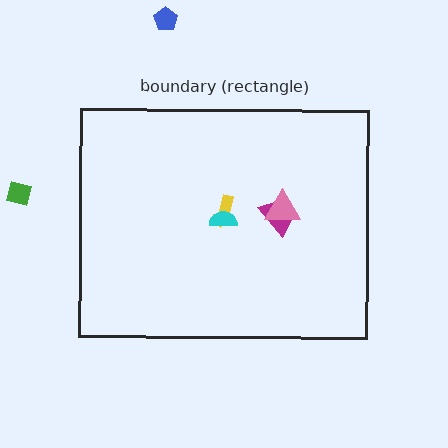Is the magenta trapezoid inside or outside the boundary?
Inside.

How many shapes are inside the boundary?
4 inside, 2 outside.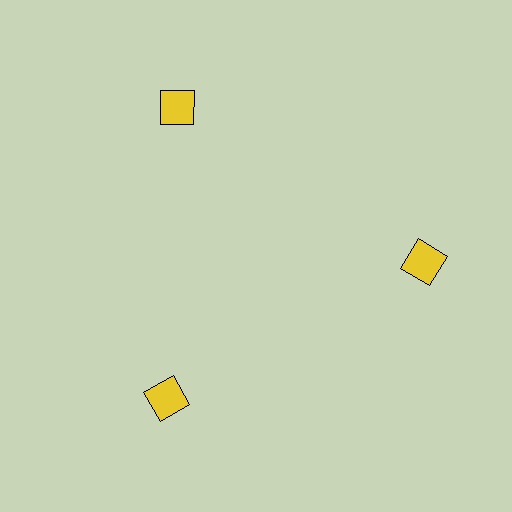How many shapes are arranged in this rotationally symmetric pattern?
There are 3 shapes, arranged in 3 groups of 1.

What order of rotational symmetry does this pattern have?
This pattern has 3-fold rotational symmetry.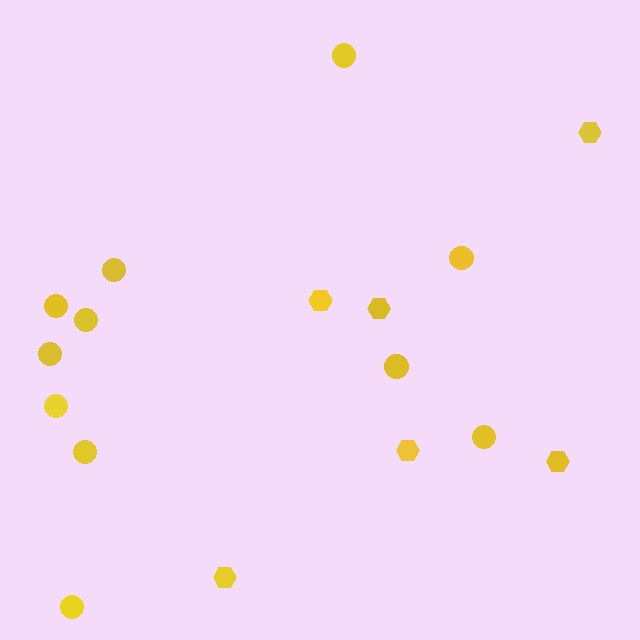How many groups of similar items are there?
There are 2 groups: one group of circles (11) and one group of hexagons (6).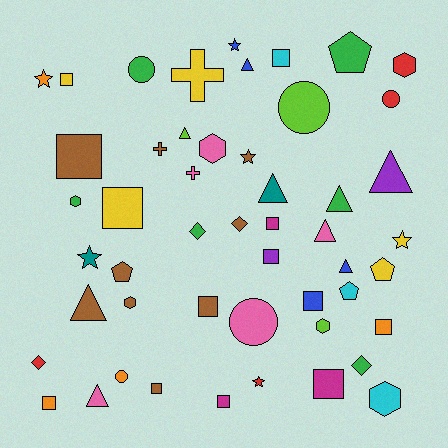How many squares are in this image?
There are 13 squares.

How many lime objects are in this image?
There are 3 lime objects.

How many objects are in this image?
There are 50 objects.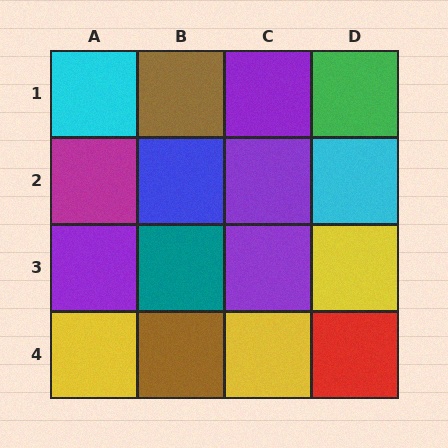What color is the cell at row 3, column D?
Yellow.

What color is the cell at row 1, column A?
Cyan.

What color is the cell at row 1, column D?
Green.